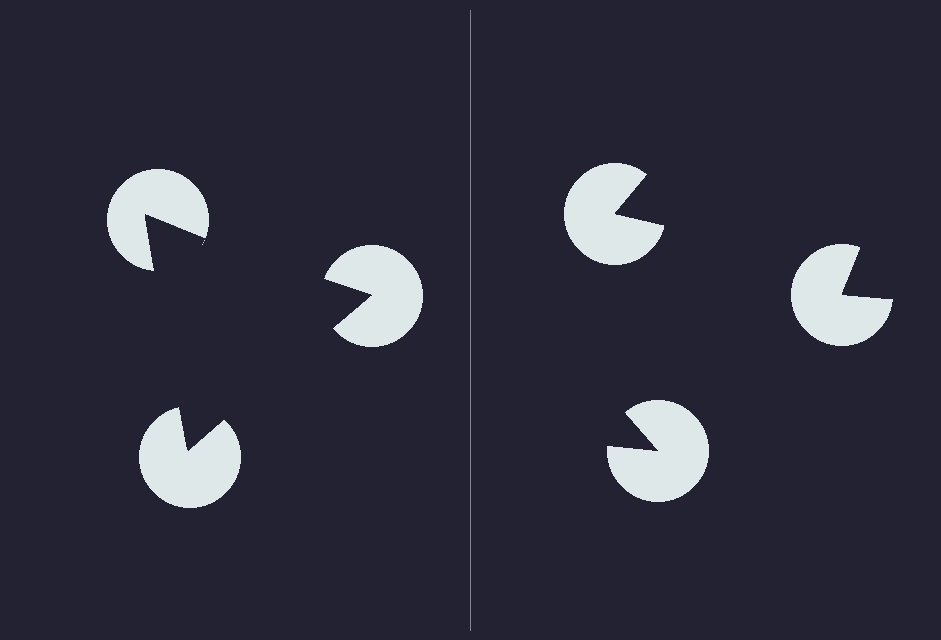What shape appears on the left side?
An illusory triangle.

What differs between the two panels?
The pac-man discs are positioned identically on both sides; only the wedge orientations differ. On the left they align to a triangle; on the right they are misaligned.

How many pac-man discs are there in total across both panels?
6 — 3 on each side.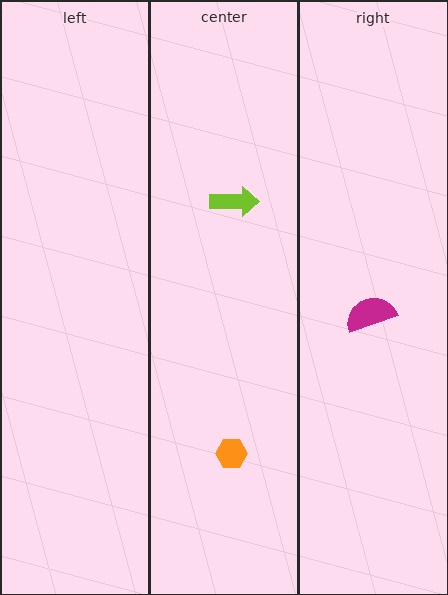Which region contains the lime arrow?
The center region.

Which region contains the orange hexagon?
The center region.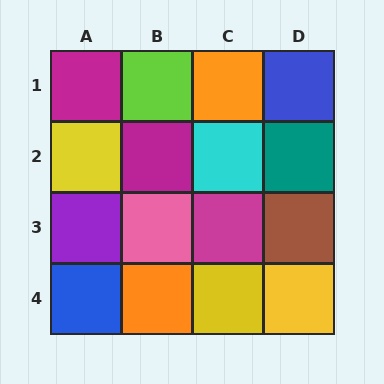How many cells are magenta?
3 cells are magenta.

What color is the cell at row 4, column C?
Yellow.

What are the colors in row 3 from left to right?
Purple, pink, magenta, brown.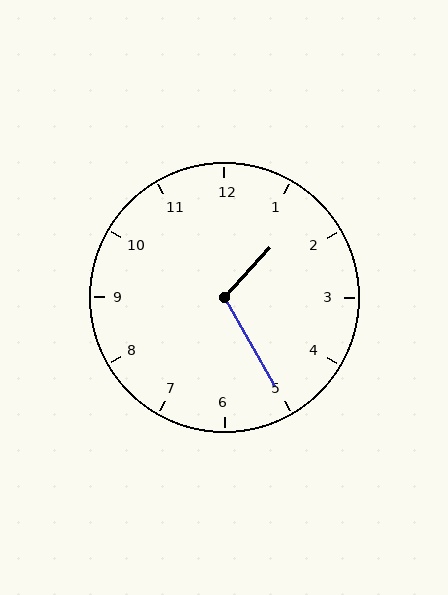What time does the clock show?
1:25.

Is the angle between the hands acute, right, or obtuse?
It is obtuse.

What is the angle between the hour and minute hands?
Approximately 108 degrees.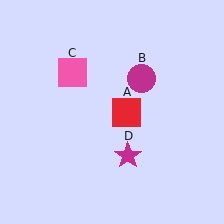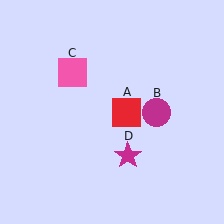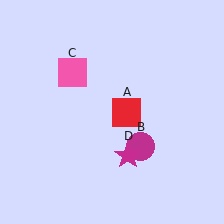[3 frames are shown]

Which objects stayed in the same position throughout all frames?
Red square (object A) and pink square (object C) and magenta star (object D) remained stationary.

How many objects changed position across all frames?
1 object changed position: magenta circle (object B).